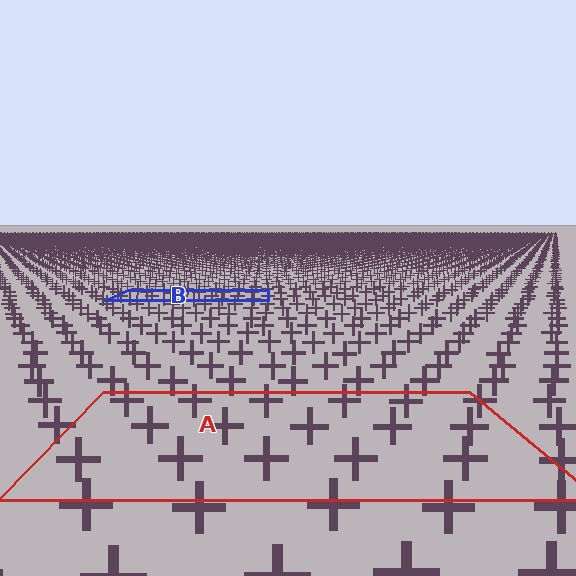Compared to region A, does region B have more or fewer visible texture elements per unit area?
Region B has more texture elements per unit area — they are packed more densely because it is farther away.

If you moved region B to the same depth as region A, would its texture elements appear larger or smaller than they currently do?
They would appear larger. At a closer depth, the same texture elements are projected at a bigger on-screen size.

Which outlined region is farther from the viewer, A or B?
Region B is farther from the viewer — the texture elements inside it appear smaller and more densely packed.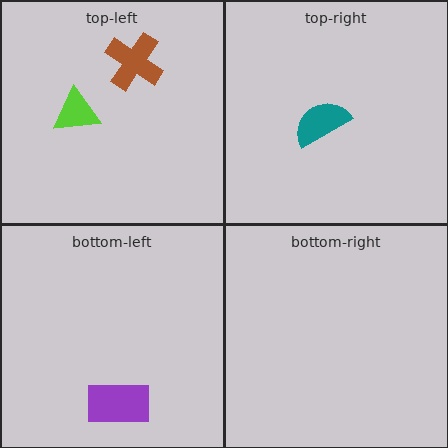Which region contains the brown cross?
The top-left region.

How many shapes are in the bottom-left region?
1.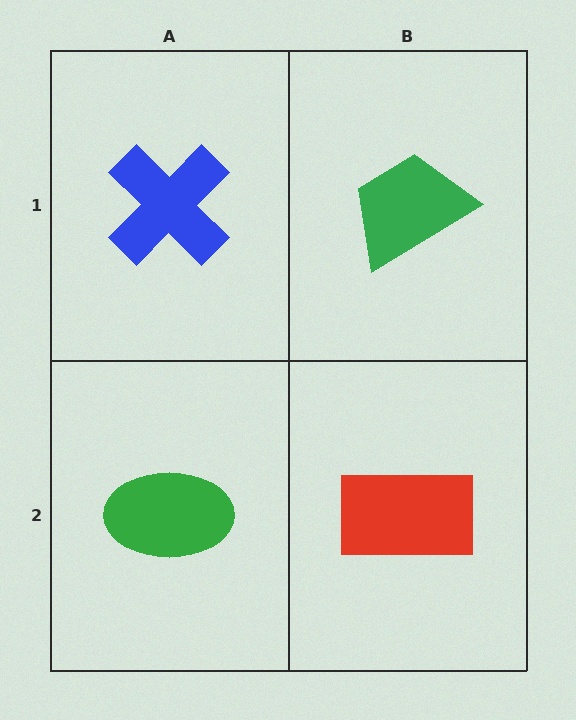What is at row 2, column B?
A red rectangle.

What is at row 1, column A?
A blue cross.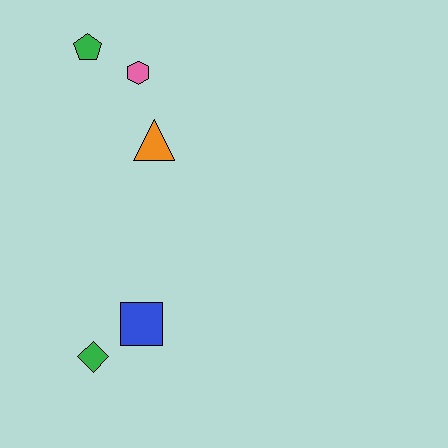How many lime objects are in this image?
There are no lime objects.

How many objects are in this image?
There are 5 objects.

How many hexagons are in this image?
There is 1 hexagon.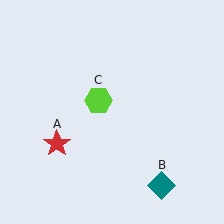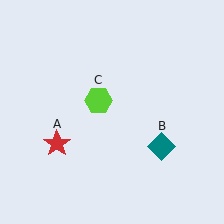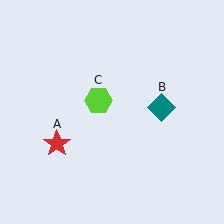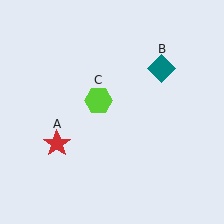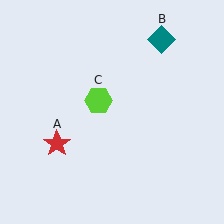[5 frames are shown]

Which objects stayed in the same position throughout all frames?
Red star (object A) and lime hexagon (object C) remained stationary.